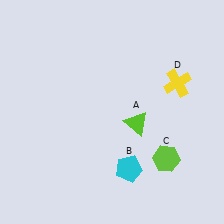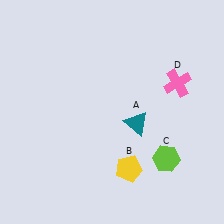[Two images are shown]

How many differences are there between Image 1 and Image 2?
There are 3 differences between the two images.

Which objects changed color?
A changed from lime to teal. B changed from cyan to yellow. D changed from yellow to pink.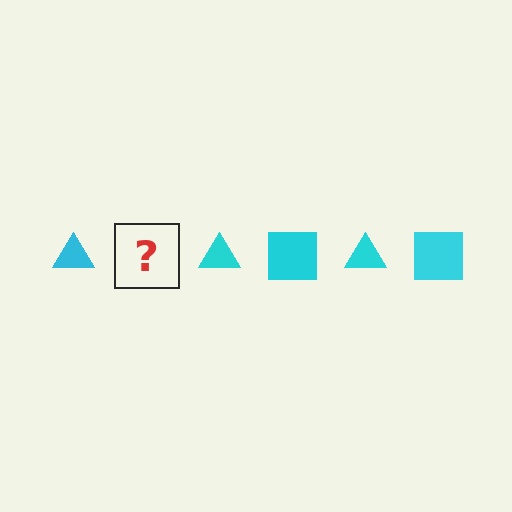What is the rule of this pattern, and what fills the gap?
The rule is that the pattern cycles through triangle, square shapes in cyan. The gap should be filled with a cyan square.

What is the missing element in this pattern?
The missing element is a cyan square.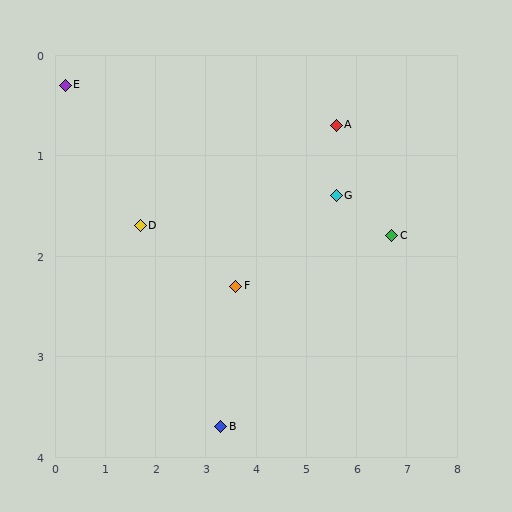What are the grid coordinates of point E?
Point E is at approximately (0.2, 0.3).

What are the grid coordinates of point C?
Point C is at approximately (6.7, 1.8).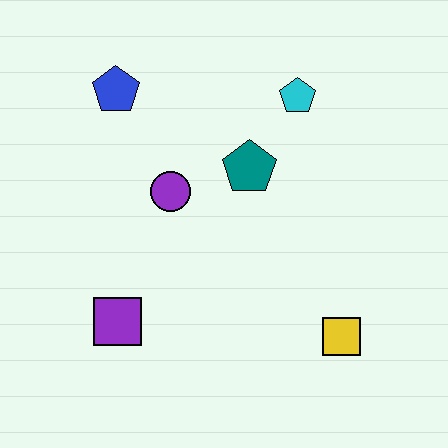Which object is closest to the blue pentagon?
The purple circle is closest to the blue pentagon.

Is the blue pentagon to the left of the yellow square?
Yes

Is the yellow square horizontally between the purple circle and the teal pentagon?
No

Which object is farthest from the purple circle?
The yellow square is farthest from the purple circle.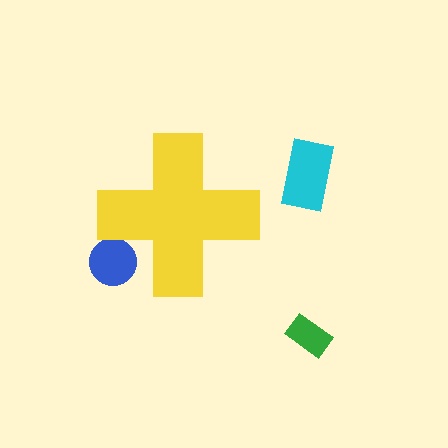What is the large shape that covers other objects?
A yellow cross.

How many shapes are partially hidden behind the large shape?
1 shape is partially hidden.